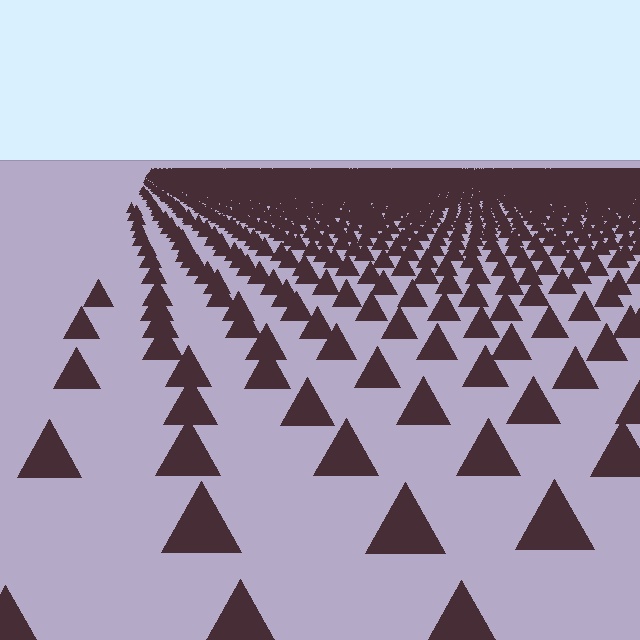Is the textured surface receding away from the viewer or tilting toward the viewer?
The surface is receding away from the viewer. Texture elements get smaller and denser toward the top.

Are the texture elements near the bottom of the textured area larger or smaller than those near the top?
Larger. Near the bottom, elements are closer to the viewer and appear at a bigger on-screen size.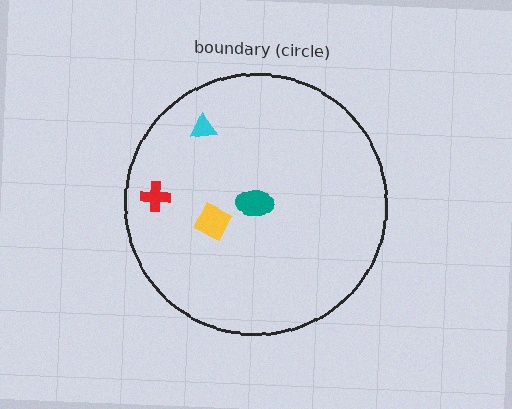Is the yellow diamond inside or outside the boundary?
Inside.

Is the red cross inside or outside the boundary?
Inside.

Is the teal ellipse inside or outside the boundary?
Inside.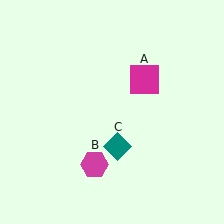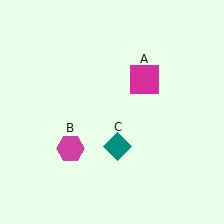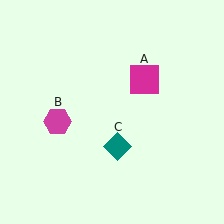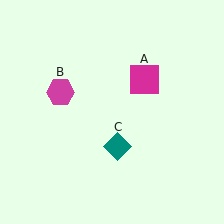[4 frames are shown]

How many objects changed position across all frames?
1 object changed position: magenta hexagon (object B).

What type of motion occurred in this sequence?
The magenta hexagon (object B) rotated clockwise around the center of the scene.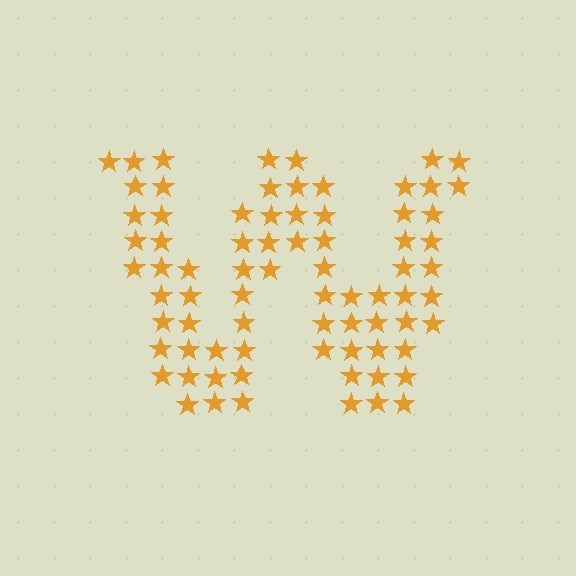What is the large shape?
The large shape is the letter W.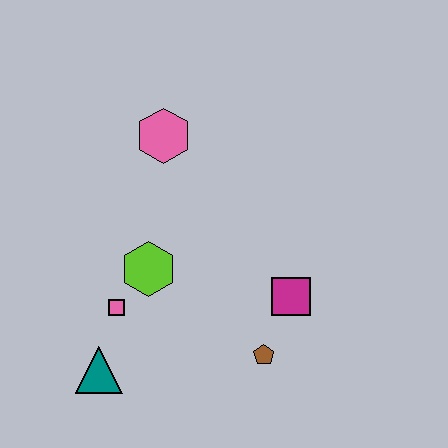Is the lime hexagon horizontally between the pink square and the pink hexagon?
Yes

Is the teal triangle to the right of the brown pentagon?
No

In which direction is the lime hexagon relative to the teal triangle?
The lime hexagon is above the teal triangle.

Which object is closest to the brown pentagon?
The magenta square is closest to the brown pentagon.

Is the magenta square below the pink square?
No